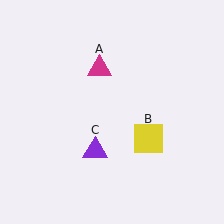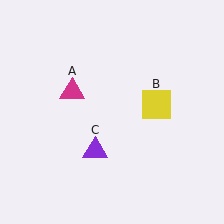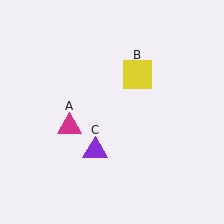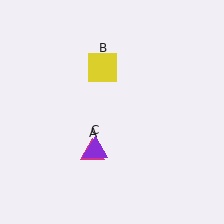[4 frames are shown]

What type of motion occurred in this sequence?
The magenta triangle (object A), yellow square (object B) rotated counterclockwise around the center of the scene.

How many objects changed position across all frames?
2 objects changed position: magenta triangle (object A), yellow square (object B).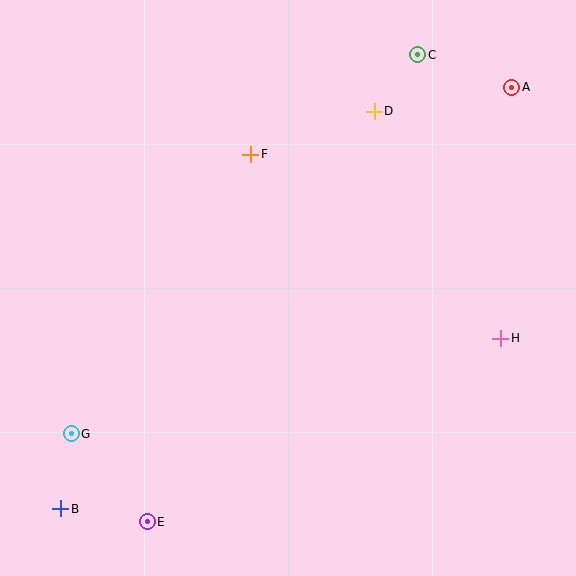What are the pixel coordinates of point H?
Point H is at (501, 338).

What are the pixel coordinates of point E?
Point E is at (147, 522).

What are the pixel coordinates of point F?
Point F is at (251, 154).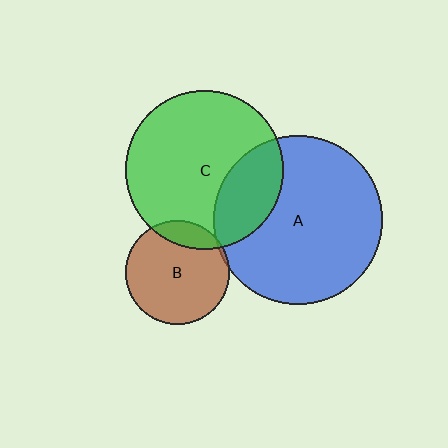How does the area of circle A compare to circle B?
Approximately 2.6 times.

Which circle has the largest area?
Circle A (blue).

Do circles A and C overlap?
Yes.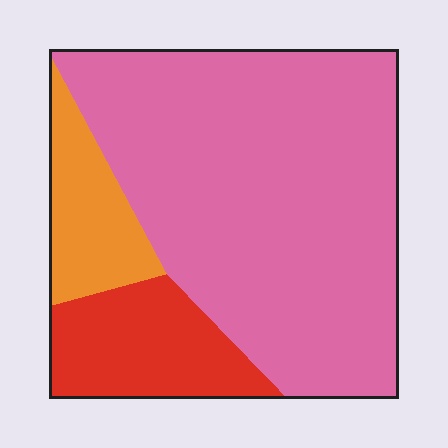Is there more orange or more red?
Red.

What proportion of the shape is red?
Red covers 17% of the shape.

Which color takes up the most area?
Pink, at roughly 70%.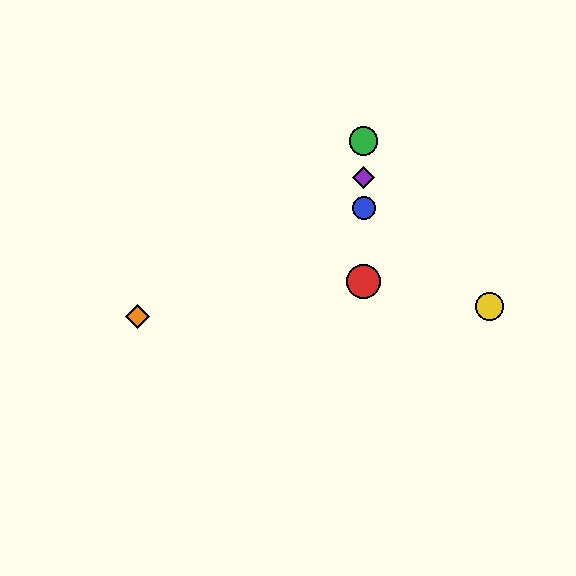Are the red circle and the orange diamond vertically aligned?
No, the red circle is at x≈364 and the orange diamond is at x≈137.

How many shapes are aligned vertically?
4 shapes (the red circle, the blue circle, the green circle, the purple diamond) are aligned vertically.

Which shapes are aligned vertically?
The red circle, the blue circle, the green circle, the purple diamond are aligned vertically.